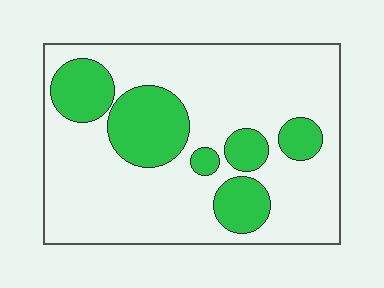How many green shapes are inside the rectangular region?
6.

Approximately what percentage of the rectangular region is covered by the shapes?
Approximately 25%.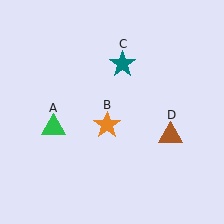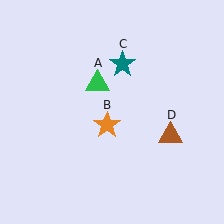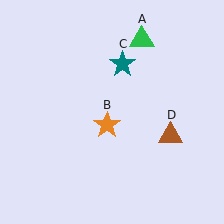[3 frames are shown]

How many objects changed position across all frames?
1 object changed position: green triangle (object A).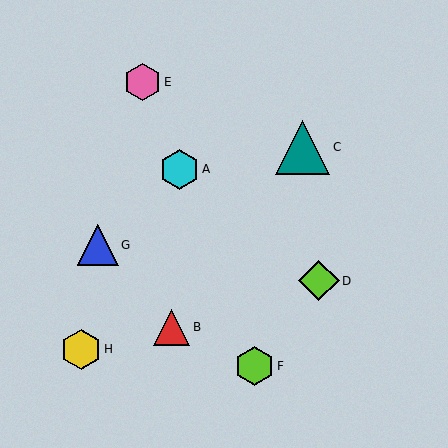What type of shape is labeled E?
Shape E is a pink hexagon.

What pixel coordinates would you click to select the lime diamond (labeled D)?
Click at (319, 281) to select the lime diamond D.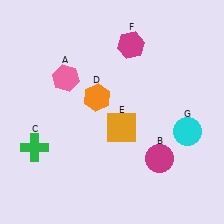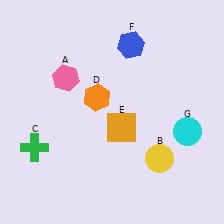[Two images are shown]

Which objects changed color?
B changed from magenta to yellow. F changed from magenta to blue.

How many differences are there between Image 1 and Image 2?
There are 2 differences between the two images.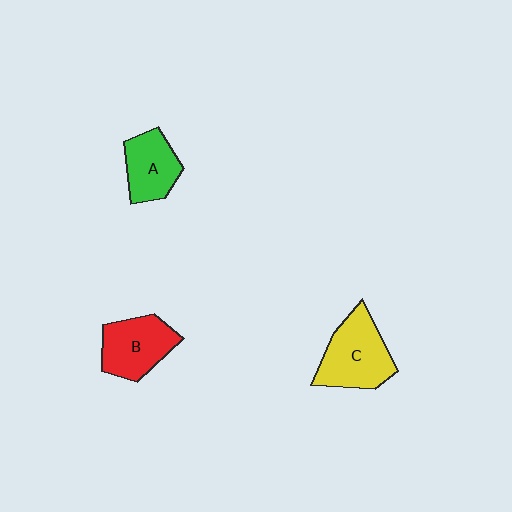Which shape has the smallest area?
Shape A (green).